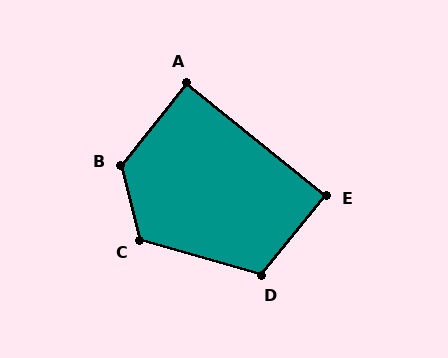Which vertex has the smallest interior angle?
A, at approximately 89 degrees.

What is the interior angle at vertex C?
Approximately 121 degrees (obtuse).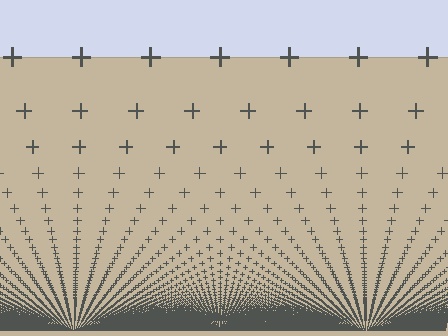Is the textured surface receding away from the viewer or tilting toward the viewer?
The surface appears to tilt toward the viewer. Texture elements get larger and sparser toward the top.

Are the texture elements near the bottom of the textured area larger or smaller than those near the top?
Smaller. The gradient is inverted — elements near the bottom are smaller and denser.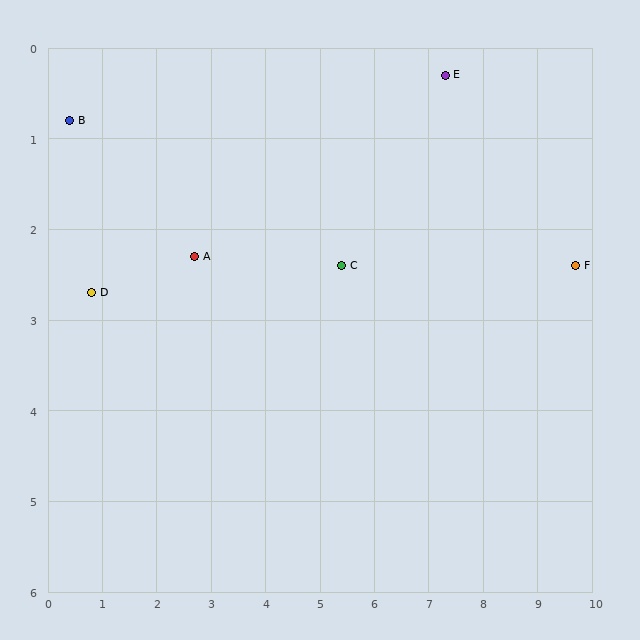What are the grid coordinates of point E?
Point E is at approximately (7.3, 0.3).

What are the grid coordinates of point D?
Point D is at approximately (0.8, 2.7).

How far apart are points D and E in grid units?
Points D and E are about 6.9 grid units apart.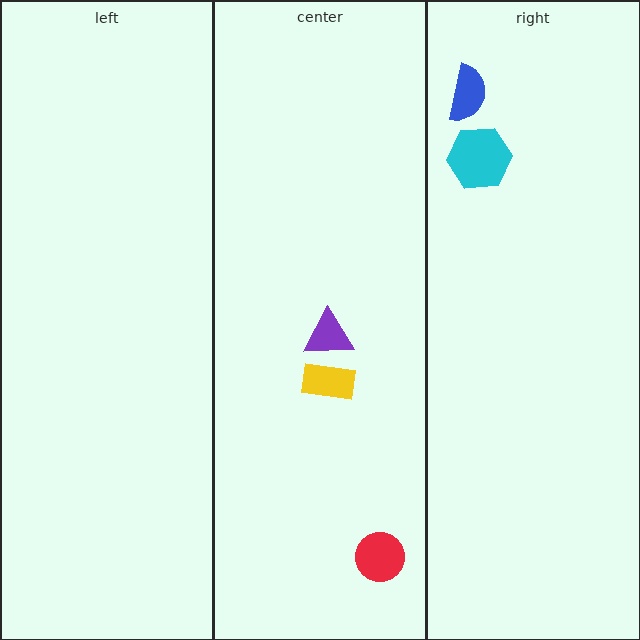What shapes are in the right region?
The cyan hexagon, the blue semicircle.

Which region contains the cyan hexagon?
The right region.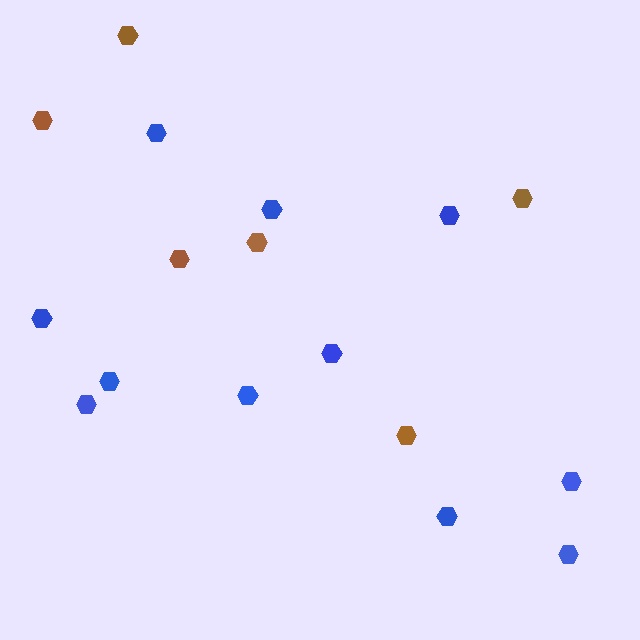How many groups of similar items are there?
There are 2 groups: one group of blue hexagons (11) and one group of brown hexagons (6).